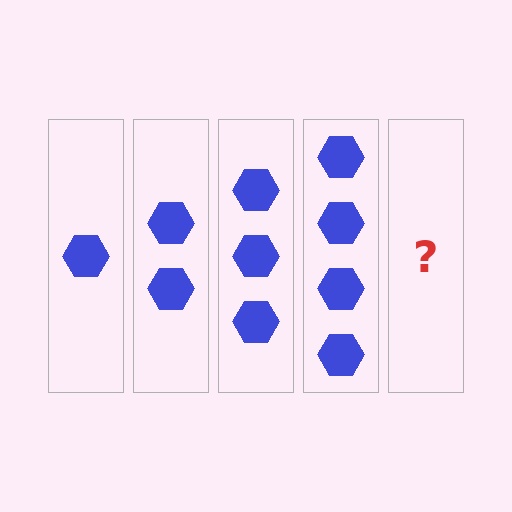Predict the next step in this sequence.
The next step is 5 hexagons.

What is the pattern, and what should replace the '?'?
The pattern is that each step adds one more hexagon. The '?' should be 5 hexagons.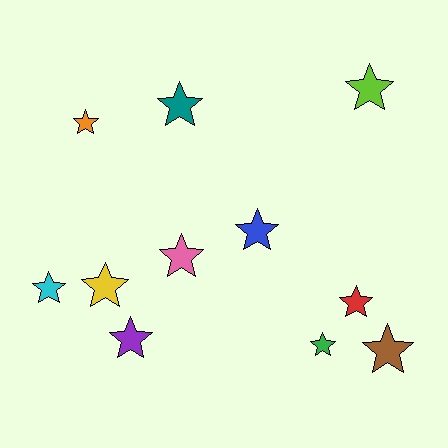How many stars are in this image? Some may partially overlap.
There are 11 stars.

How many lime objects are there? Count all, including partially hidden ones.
There is 1 lime object.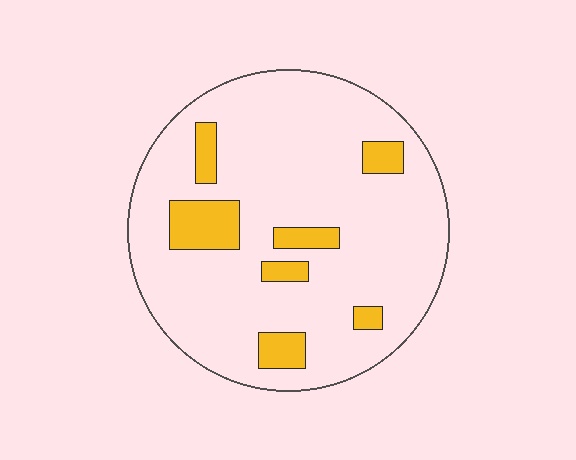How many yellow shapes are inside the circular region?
7.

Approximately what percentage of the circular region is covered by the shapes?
Approximately 15%.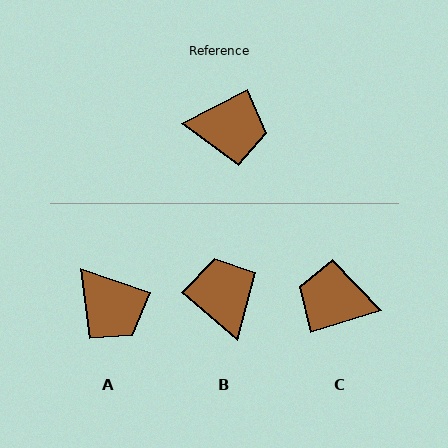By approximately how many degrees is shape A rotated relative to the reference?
Approximately 46 degrees clockwise.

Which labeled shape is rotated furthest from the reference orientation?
C, about 170 degrees away.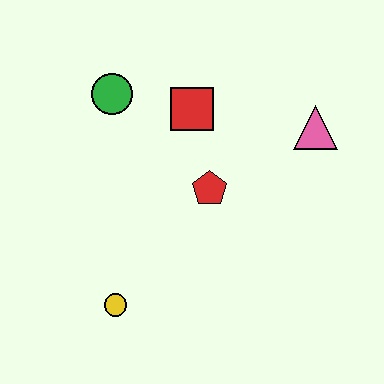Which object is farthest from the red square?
The yellow circle is farthest from the red square.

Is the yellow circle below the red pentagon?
Yes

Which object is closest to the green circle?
The red square is closest to the green circle.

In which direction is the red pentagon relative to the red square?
The red pentagon is below the red square.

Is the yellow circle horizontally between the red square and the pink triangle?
No